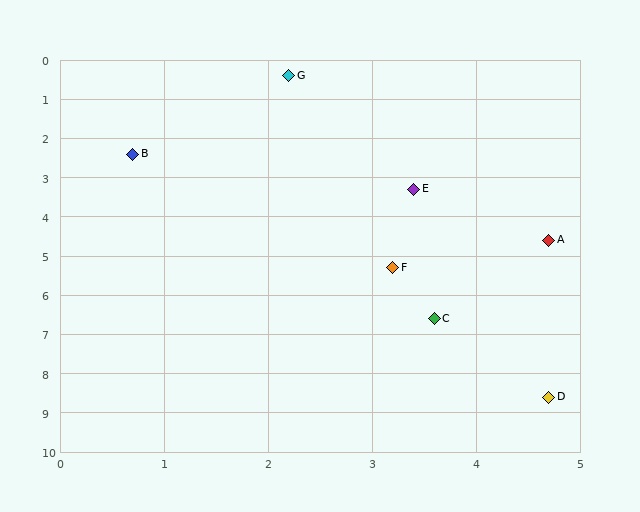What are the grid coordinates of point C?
Point C is at approximately (3.6, 6.6).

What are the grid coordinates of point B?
Point B is at approximately (0.7, 2.4).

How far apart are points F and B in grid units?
Points F and B are about 3.8 grid units apart.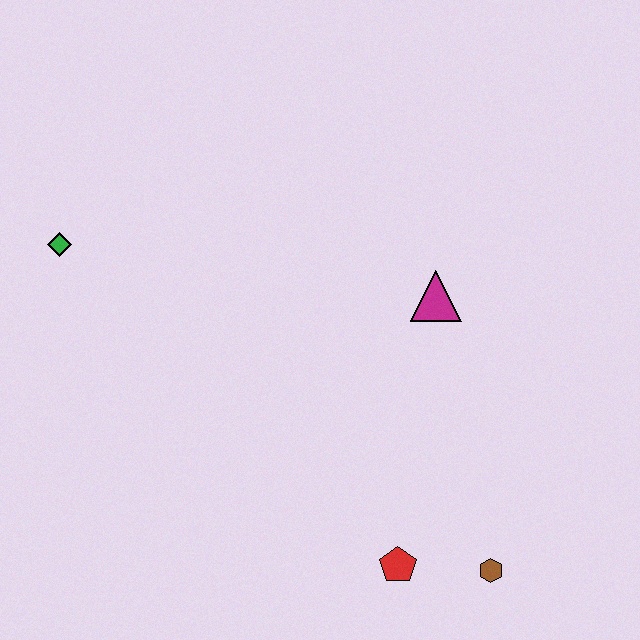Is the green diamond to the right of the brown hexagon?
No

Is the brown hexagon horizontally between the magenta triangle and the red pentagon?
No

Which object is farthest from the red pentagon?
The green diamond is farthest from the red pentagon.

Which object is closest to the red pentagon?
The brown hexagon is closest to the red pentagon.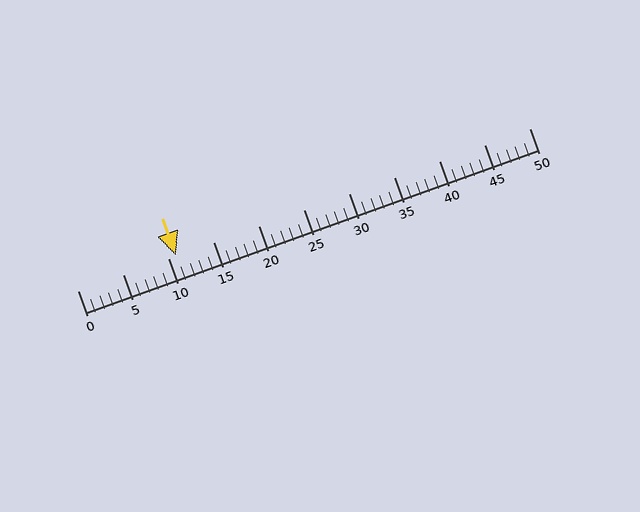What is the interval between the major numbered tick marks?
The major tick marks are spaced 5 units apart.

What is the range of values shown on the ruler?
The ruler shows values from 0 to 50.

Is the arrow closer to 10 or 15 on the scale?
The arrow is closer to 10.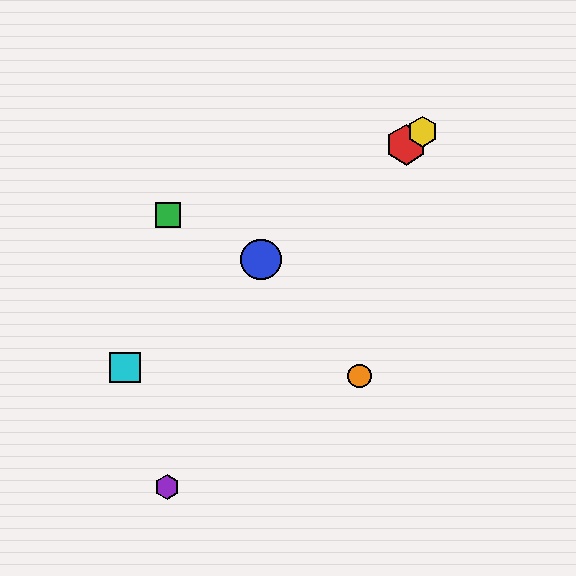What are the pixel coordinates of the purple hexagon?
The purple hexagon is at (167, 487).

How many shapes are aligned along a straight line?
4 shapes (the red hexagon, the blue circle, the yellow hexagon, the cyan square) are aligned along a straight line.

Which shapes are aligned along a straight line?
The red hexagon, the blue circle, the yellow hexagon, the cyan square are aligned along a straight line.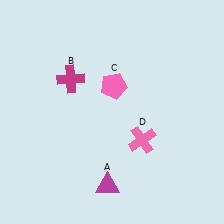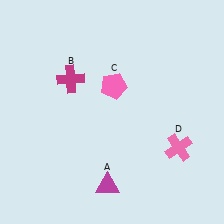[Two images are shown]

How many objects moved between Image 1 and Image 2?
1 object moved between the two images.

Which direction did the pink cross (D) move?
The pink cross (D) moved right.